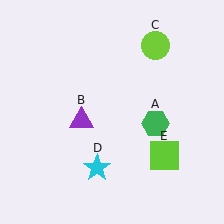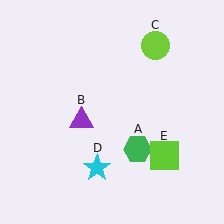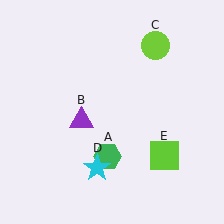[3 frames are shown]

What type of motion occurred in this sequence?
The green hexagon (object A) rotated clockwise around the center of the scene.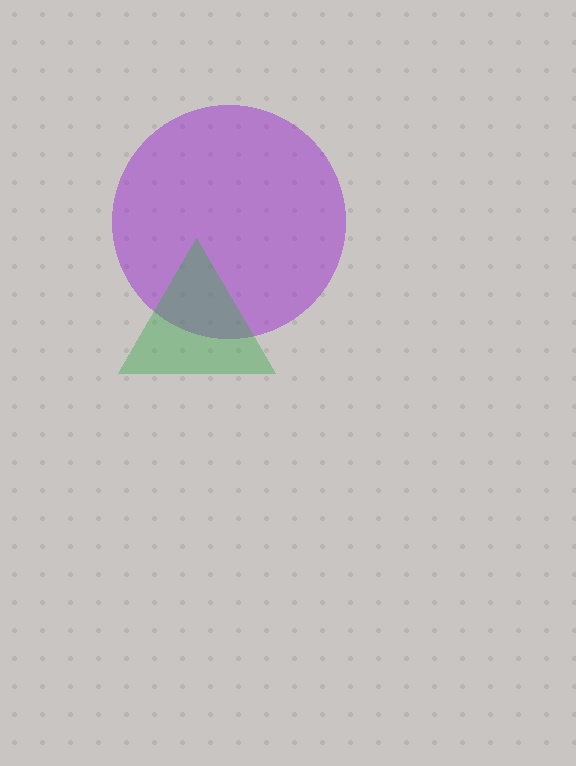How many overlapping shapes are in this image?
There are 2 overlapping shapes in the image.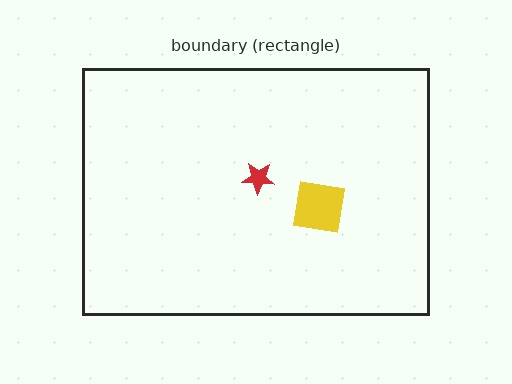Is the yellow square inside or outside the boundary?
Inside.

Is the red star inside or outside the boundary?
Inside.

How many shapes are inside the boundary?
2 inside, 0 outside.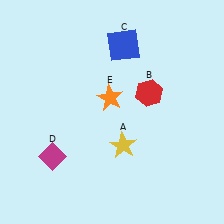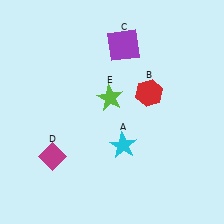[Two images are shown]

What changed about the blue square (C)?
In Image 1, C is blue. In Image 2, it changed to purple.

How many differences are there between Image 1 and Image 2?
There are 3 differences between the two images.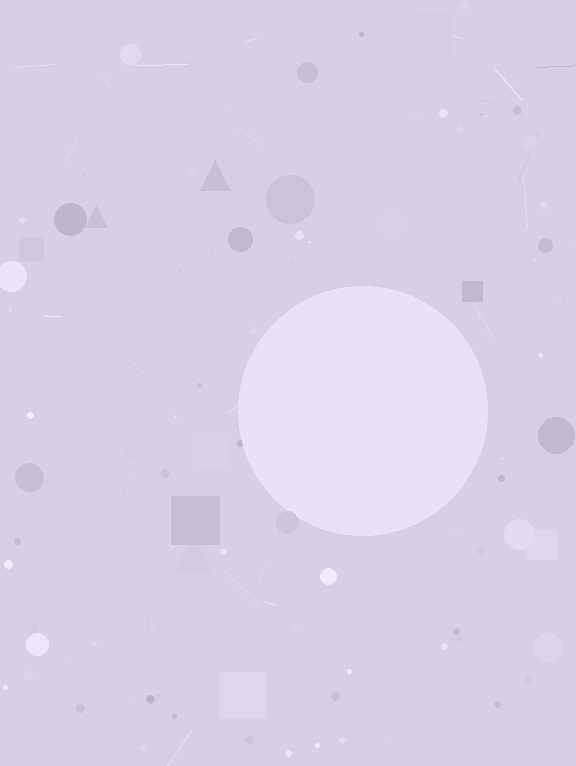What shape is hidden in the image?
A circle is hidden in the image.